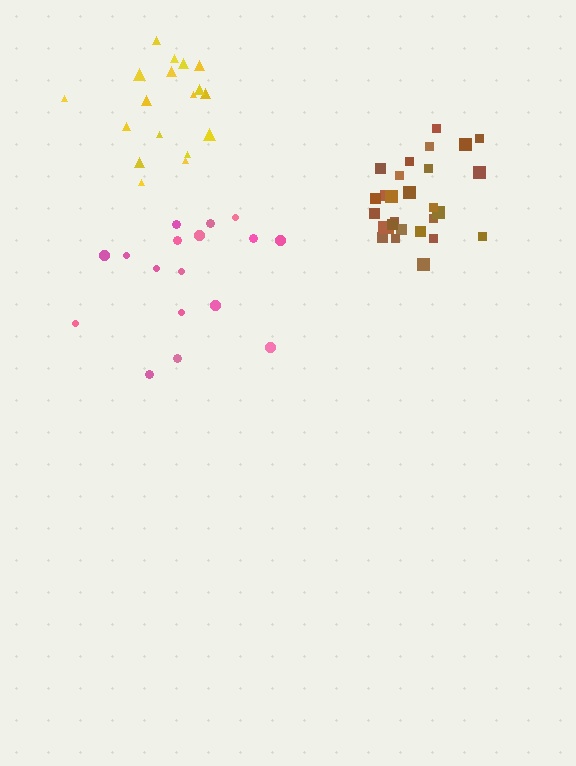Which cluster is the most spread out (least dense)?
Pink.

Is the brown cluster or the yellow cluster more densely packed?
Brown.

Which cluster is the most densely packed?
Brown.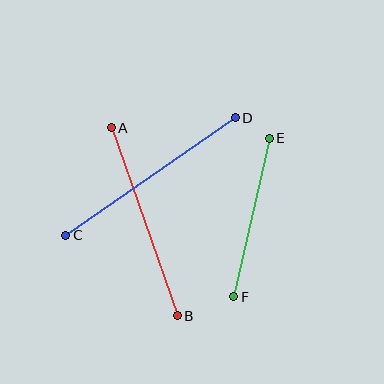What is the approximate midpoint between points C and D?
The midpoint is at approximately (151, 177) pixels.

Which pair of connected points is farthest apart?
Points C and D are farthest apart.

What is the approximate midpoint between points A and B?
The midpoint is at approximately (144, 222) pixels.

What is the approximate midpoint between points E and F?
The midpoint is at approximately (252, 217) pixels.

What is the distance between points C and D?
The distance is approximately 206 pixels.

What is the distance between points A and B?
The distance is approximately 199 pixels.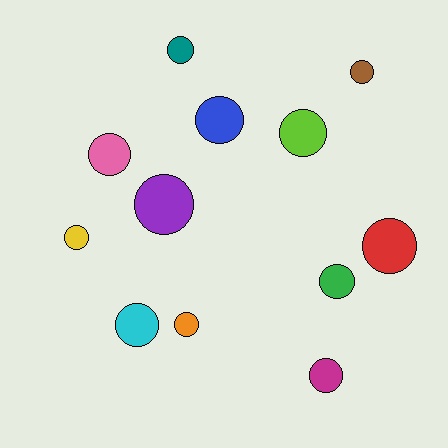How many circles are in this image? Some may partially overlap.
There are 12 circles.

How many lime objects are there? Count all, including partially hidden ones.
There is 1 lime object.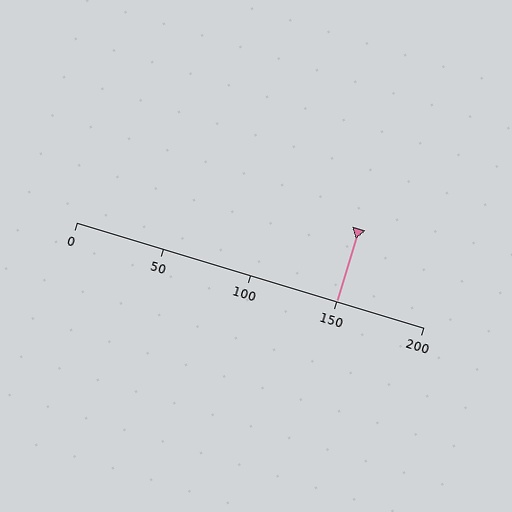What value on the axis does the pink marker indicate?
The marker indicates approximately 150.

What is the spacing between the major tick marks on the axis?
The major ticks are spaced 50 apart.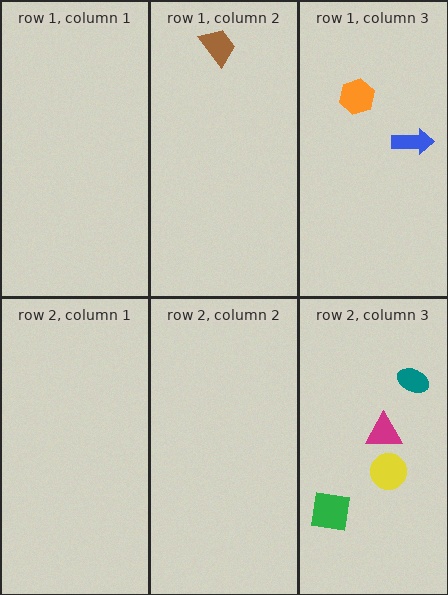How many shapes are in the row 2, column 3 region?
4.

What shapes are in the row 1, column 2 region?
The brown trapezoid.